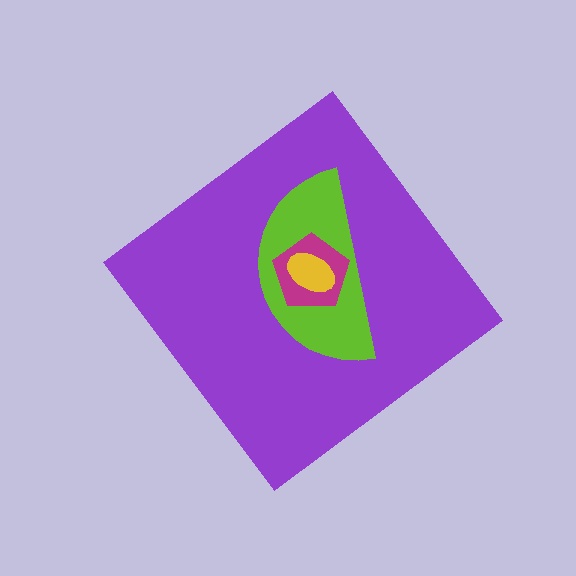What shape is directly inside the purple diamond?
The lime semicircle.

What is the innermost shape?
The yellow ellipse.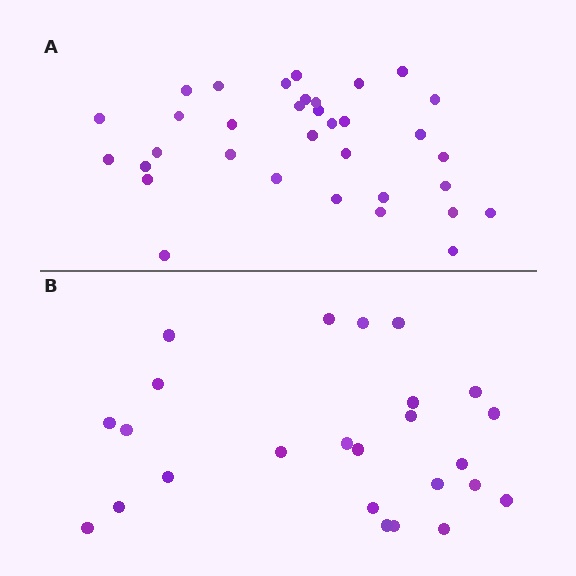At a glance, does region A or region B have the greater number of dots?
Region A (the top region) has more dots.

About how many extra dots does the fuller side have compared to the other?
Region A has roughly 8 or so more dots than region B.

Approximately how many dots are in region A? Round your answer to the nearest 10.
About 30 dots. (The exact count is 34, which rounds to 30.)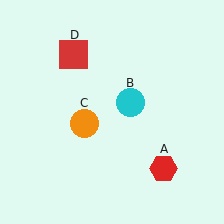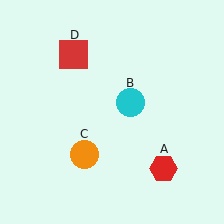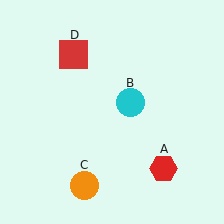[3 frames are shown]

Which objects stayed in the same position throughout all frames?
Red hexagon (object A) and cyan circle (object B) and red square (object D) remained stationary.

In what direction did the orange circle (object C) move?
The orange circle (object C) moved down.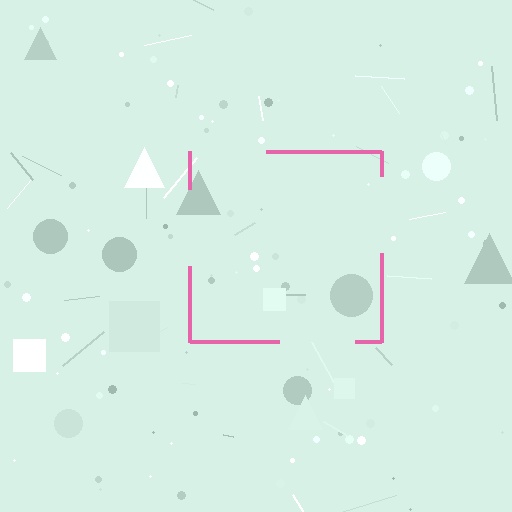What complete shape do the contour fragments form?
The contour fragments form a square.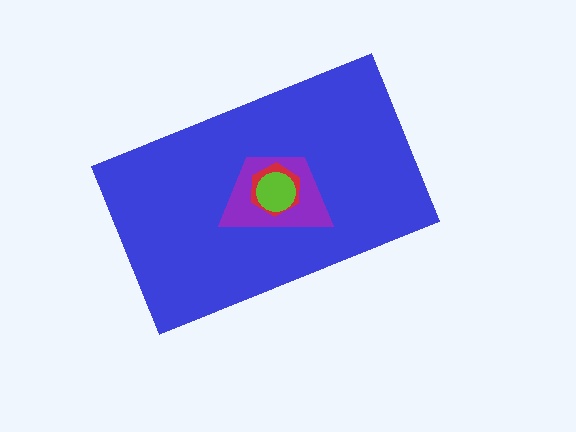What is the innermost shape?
The lime circle.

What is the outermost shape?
The blue rectangle.